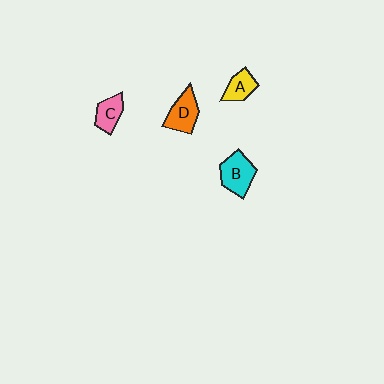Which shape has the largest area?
Shape B (cyan).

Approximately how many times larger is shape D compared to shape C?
Approximately 1.3 times.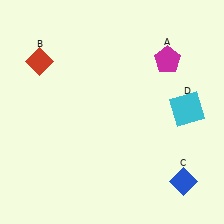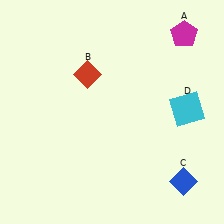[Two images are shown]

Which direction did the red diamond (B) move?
The red diamond (B) moved right.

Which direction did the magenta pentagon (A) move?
The magenta pentagon (A) moved up.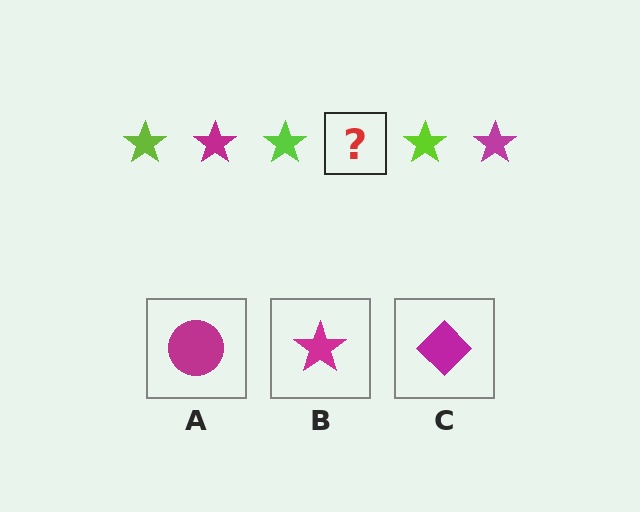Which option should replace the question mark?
Option B.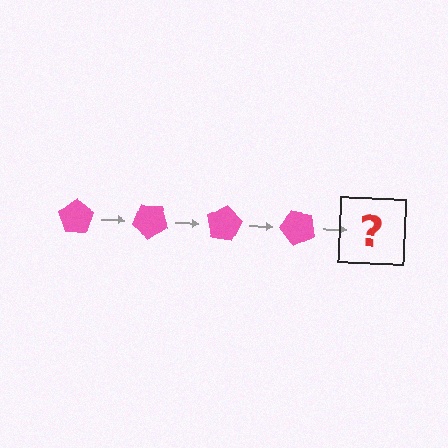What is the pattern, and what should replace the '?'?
The pattern is that the pentagon rotates 40 degrees each step. The '?' should be a pink pentagon rotated 160 degrees.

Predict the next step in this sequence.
The next step is a pink pentagon rotated 160 degrees.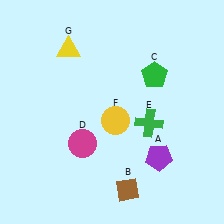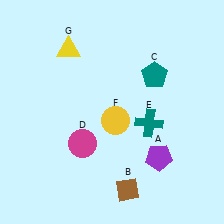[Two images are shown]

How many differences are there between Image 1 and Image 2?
There are 2 differences between the two images.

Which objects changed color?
C changed from green to teal. E changed from green to teal.